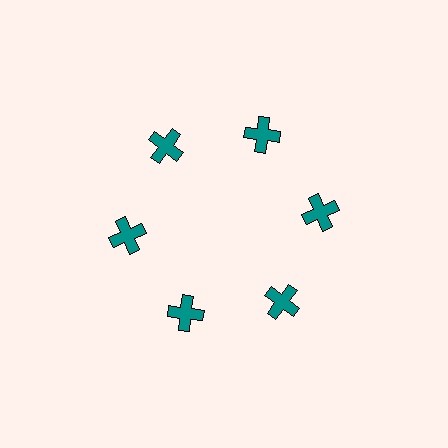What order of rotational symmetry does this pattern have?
This pattern has 6-fold rotational symmetry.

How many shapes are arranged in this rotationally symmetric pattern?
There are 6 shapes, arranged in 6 groups of 1.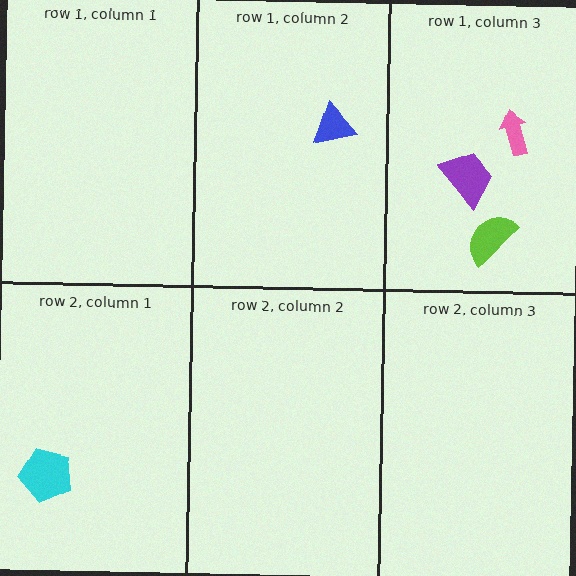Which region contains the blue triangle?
The row 1, column 2 region.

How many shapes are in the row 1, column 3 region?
3.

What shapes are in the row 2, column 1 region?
The cyan pentagon.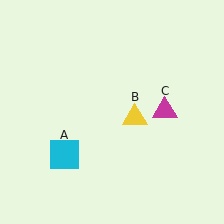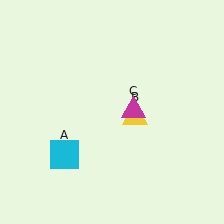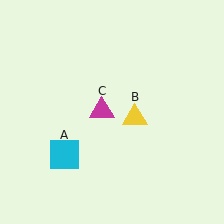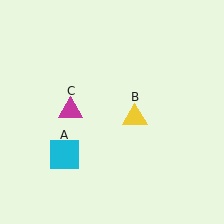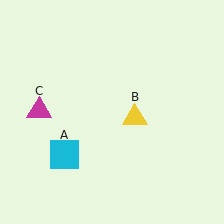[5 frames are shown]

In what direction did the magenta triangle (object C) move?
The magenta triangle (object C) moved left.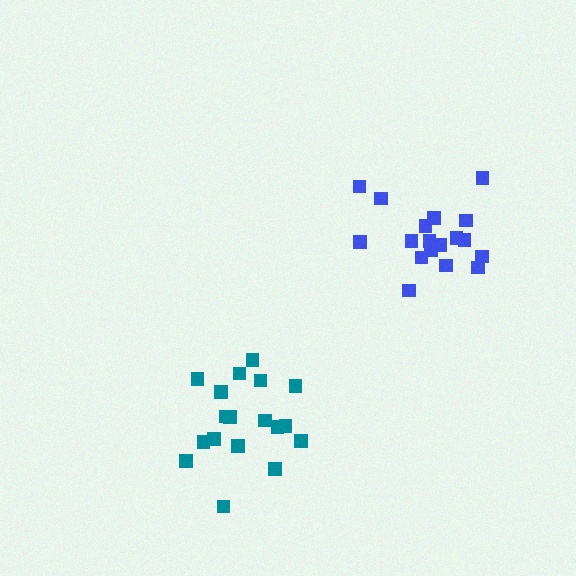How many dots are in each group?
Group 1: 18 dots, Group 2: 18 dots (36 total).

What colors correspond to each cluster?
The clusters are colored: teal, blue.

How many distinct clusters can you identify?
There are 2 distinct clusters.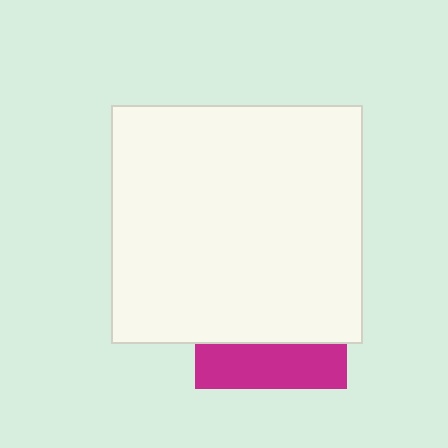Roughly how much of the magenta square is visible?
A small part of it is visible (roughly 30%).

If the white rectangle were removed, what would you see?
You would see the complete magenta square.